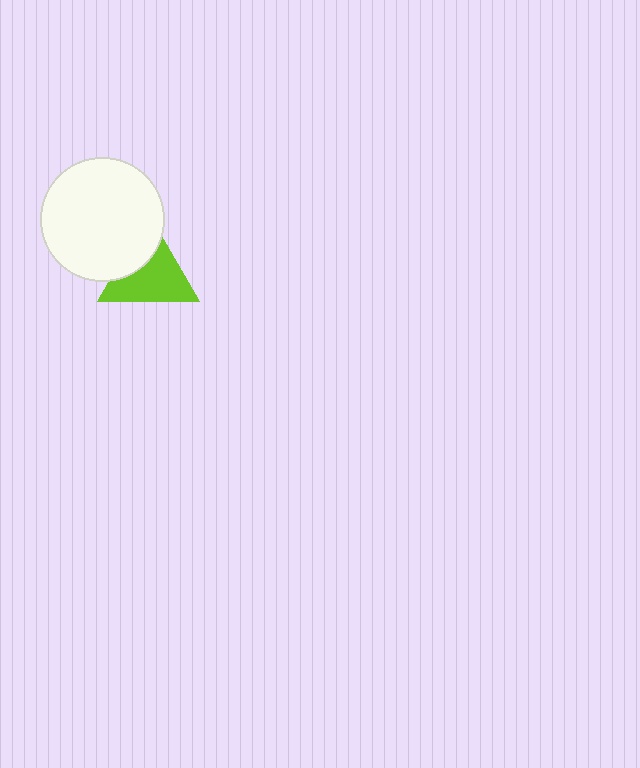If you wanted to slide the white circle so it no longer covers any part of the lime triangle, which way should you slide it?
Slide it toward the upper-left — that is the most direct way to separate the two shapes.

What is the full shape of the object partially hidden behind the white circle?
The partially hidden object is a lime triangle.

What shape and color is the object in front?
The object in front is a white circle.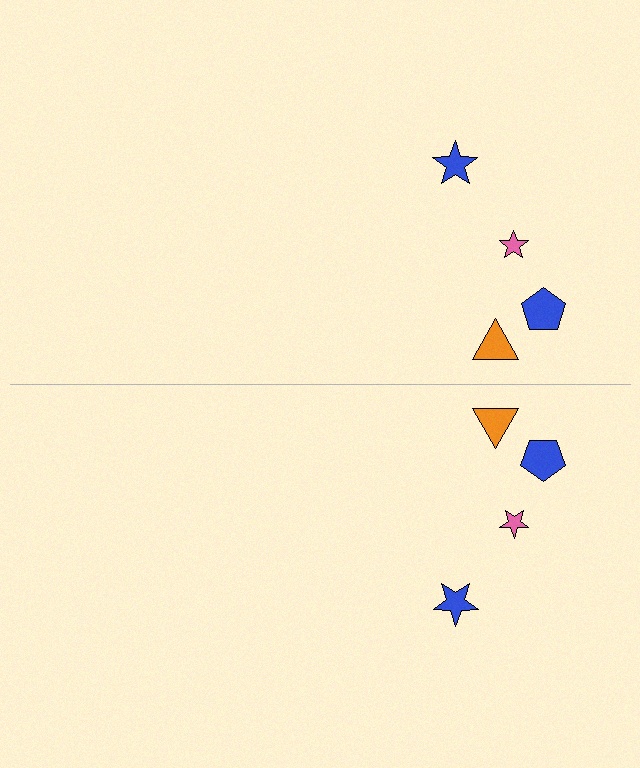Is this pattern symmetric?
Yes, this pattern has bilateral (reflection) symmetry.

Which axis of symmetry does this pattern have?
The pattern has a horizontal axis of symmetry running through the center of the image.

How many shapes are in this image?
There are 8 shapes in this image.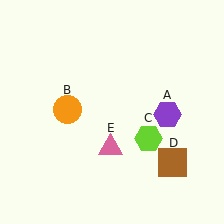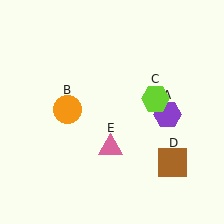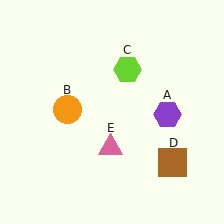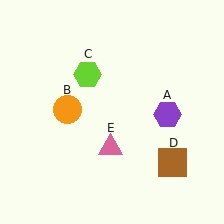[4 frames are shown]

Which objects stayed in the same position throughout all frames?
Purple hexagon (object A) and orange circle (object B) and brown square (object D) and pink triangle (object E) remained stationary.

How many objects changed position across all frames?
1 object changed position: lime hexagon (object C).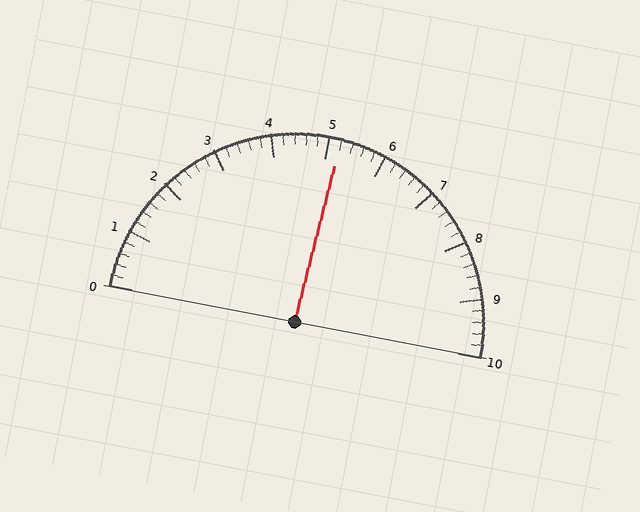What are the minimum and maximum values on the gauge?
The gauge ranges from 0 to 10.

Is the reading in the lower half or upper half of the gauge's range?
The reading is in the upper half of the range (0 to 10).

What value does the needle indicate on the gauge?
The needle indicates approximately 5.2.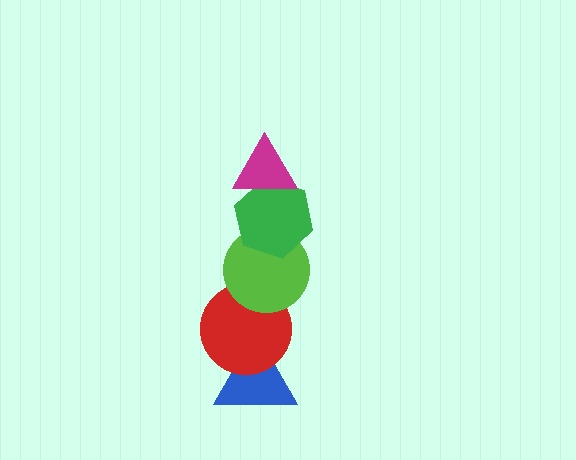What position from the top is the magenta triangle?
The magenta triangle is 1st from the top.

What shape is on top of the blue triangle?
The red circle is on top of the blue triangle.